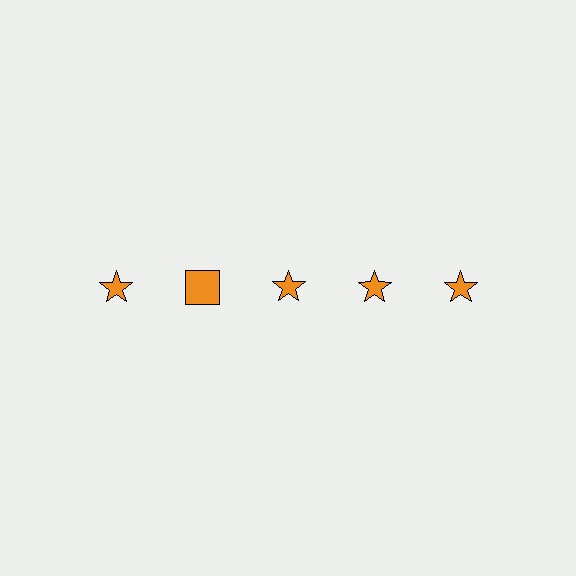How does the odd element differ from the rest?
It has a different shape: square instead of star.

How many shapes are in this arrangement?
There are 5 shapes arranged in a grid pattern.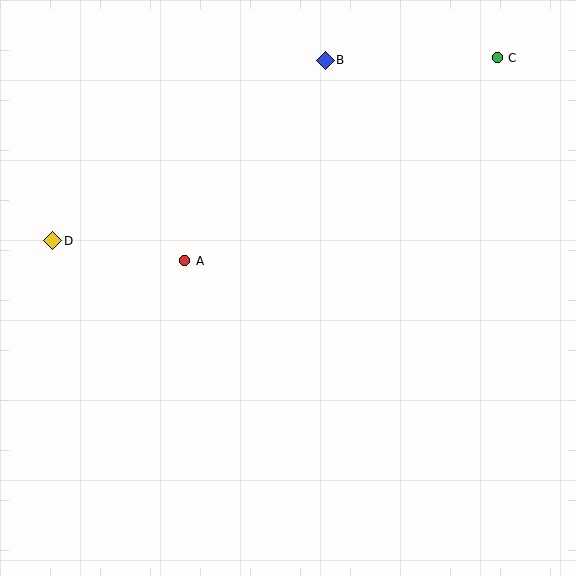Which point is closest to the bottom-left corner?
Point D is closest to the bottom-left corner.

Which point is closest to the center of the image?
Point A at (185, 261) is closest to the center.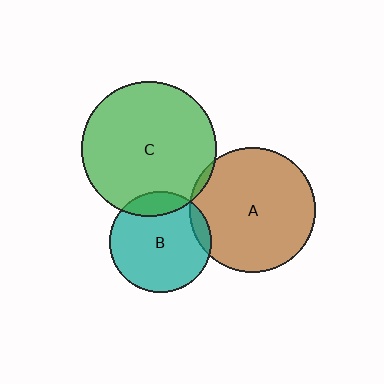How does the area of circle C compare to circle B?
Approximately 1.8 times.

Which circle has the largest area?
Circle C (green).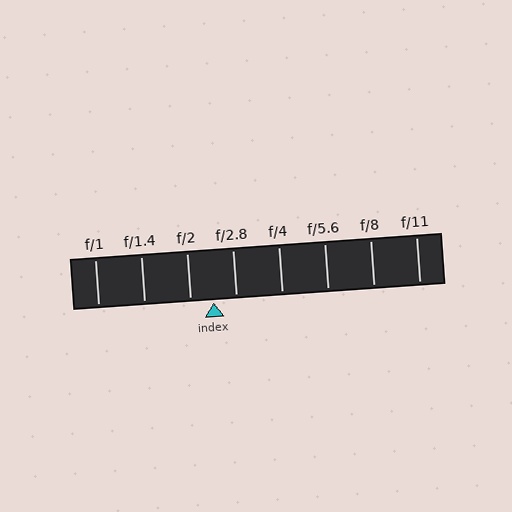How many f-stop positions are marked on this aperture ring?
There are 8 f-stop positions marked.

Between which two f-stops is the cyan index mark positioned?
The index mark is between f/2 and f/2.8.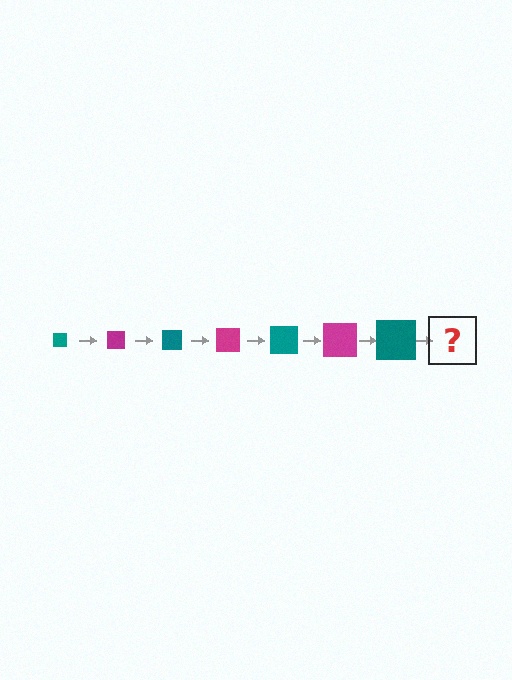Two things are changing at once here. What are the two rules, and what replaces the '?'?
The two rules are that the square grows larger each step and the color cycles through teal and magenta. The '?' should be a magenta square, larger than the previous one.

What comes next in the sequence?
The next element should be a magenta square, larger than the previous one.